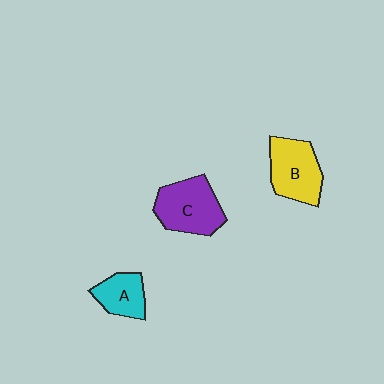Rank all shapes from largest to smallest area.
From largest to smallest: C (purple), B (yellow), A (cyan).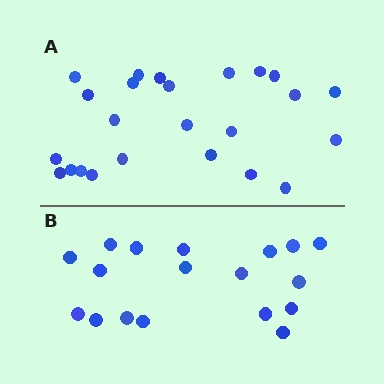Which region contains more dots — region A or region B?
Region A (the top region) has more dots.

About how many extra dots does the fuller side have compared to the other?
Region A has about 6 more dots than region B.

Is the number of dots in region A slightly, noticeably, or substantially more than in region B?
Region A has noticeably more, but not dramatically so. The ratio is roughly 1.3 to 1.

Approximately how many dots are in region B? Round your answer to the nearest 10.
About 20 dots. (The exact count is 18, which rounds to 20.)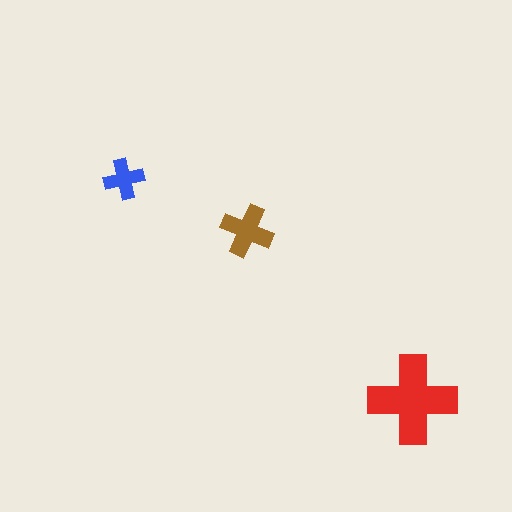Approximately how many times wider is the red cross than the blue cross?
About 2 times wider.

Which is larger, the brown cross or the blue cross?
The brown one.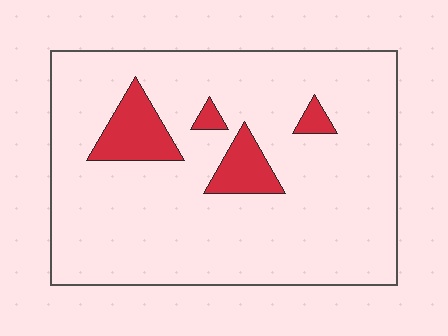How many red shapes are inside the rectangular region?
4.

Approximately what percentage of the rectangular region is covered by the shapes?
Approximately 10%.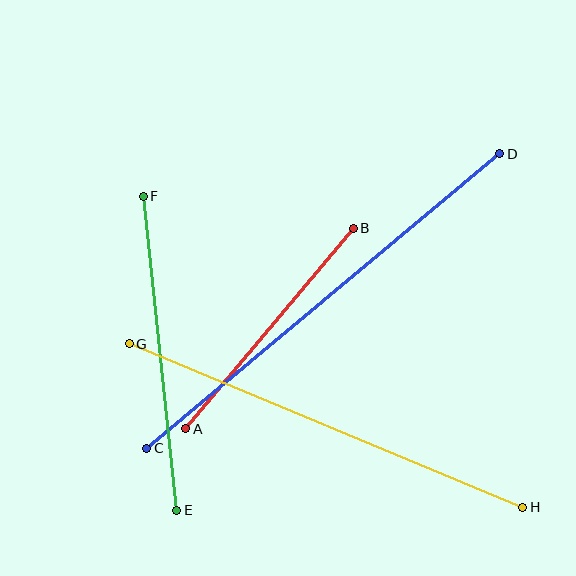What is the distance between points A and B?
The distance is approximately 261 pixels.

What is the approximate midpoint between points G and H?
The midpoint is at approximately (326, 425) pixels.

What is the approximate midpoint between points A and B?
The midpoint is at approximately (269, 329) pixels.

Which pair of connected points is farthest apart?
Points C and D are farthest apart.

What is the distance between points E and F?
The distance is approximately 315 pixels.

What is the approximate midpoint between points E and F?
The midpoint is at approximately (160, 353) pixels.